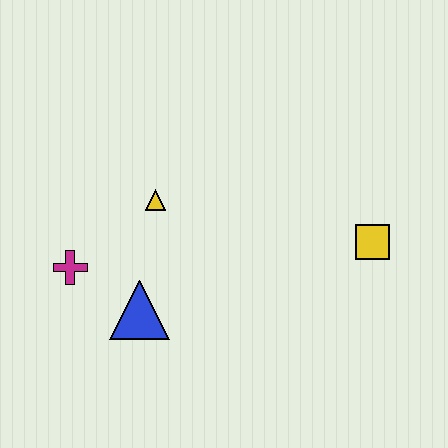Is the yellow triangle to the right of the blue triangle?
Yes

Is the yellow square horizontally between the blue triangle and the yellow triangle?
No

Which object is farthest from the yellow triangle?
The yellow square is farthest from the yellow triangle.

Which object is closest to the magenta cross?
The blue triangle is closest to the magenta cross.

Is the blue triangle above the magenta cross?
No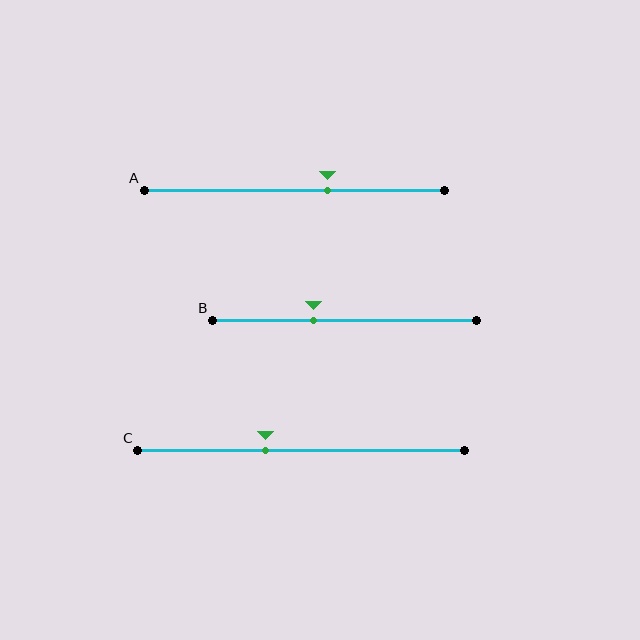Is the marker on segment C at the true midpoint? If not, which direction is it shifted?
No, the marker on segment C is shifted to the left by about 11% of the segment length.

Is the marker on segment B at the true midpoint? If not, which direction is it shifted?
No, the marker on segment B is shifted to the left by about 12% of the segment length.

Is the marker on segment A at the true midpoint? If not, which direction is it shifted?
No, the marker on segment A is shifted to the right by about 11% of the segment length.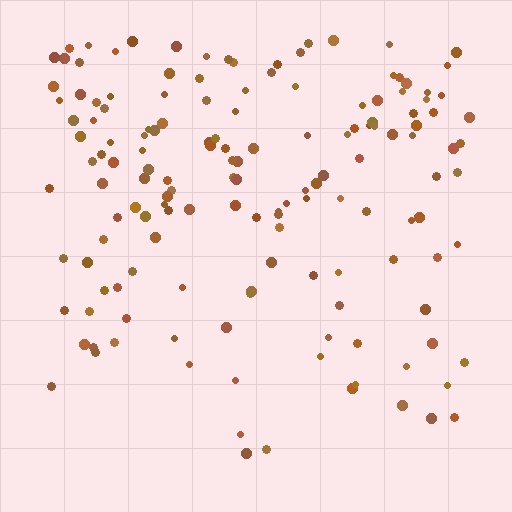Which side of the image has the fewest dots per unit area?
The bottom.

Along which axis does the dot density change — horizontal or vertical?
Vertical.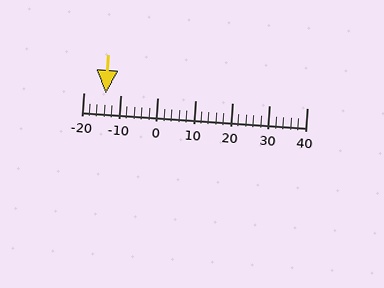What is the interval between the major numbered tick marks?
The major tick marks are spaced 10 units apart.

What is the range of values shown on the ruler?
The ruler shows values from -20 to 40.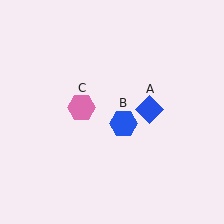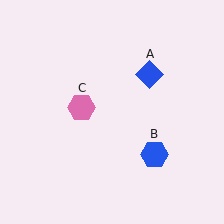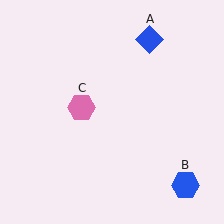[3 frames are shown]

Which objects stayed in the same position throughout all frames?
Pink hexagon (object C) remained stationary.